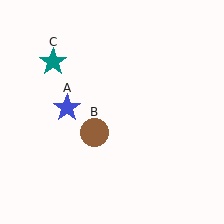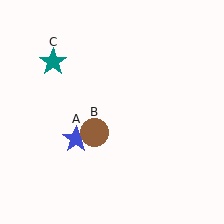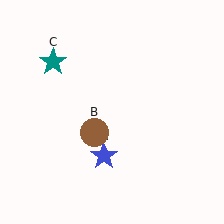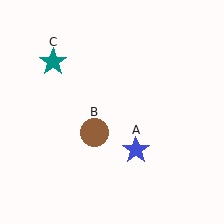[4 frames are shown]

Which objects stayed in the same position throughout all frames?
Brown circle (object B) and teal star (object C) remained stationary.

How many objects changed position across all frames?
1 object changed position: blue star (object A).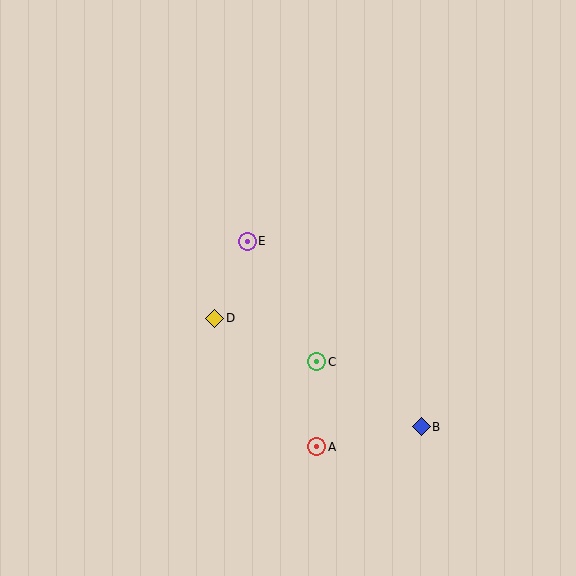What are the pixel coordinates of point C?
Point C is at (317, 362).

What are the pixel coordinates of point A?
Point A is at (317, 447).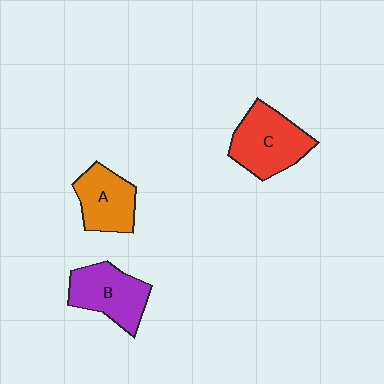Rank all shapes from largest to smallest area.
From largest to smallest: C (red), B (purple), A (orange).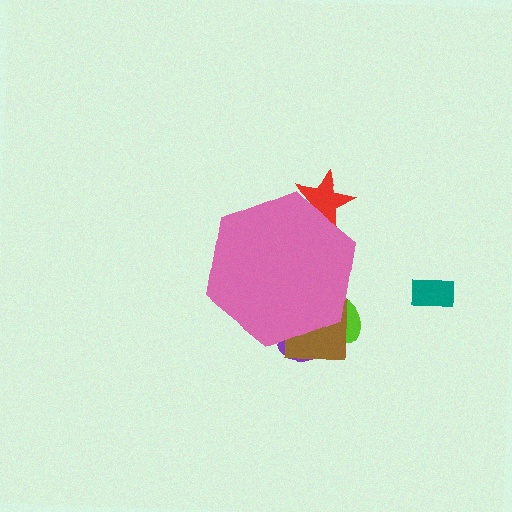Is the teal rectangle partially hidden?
No, the teal rectangle is fully visible.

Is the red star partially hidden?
Yes, the red star is partially hidden behind the pink hexagon.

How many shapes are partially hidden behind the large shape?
4 shapes are partially hidden.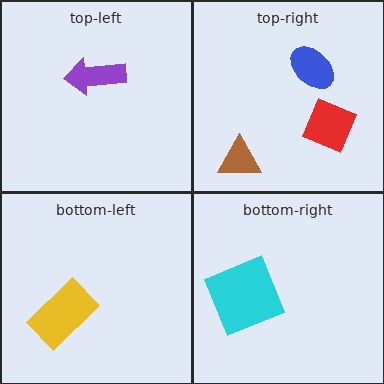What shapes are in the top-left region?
The purple arrow.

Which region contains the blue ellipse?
The top-right region.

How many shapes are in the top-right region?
3.